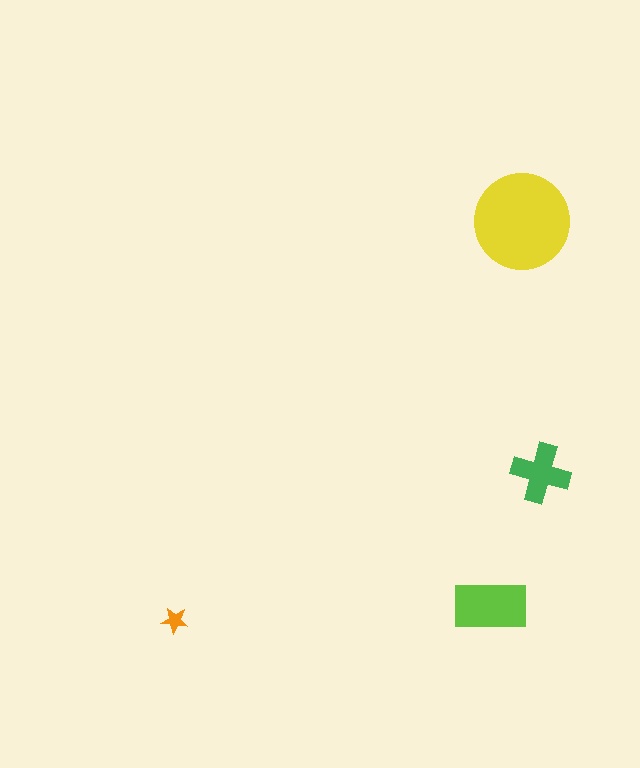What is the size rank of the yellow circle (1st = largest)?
1st.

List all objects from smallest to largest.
The orange star, the green cross, the lime rectangle, the yellow circle.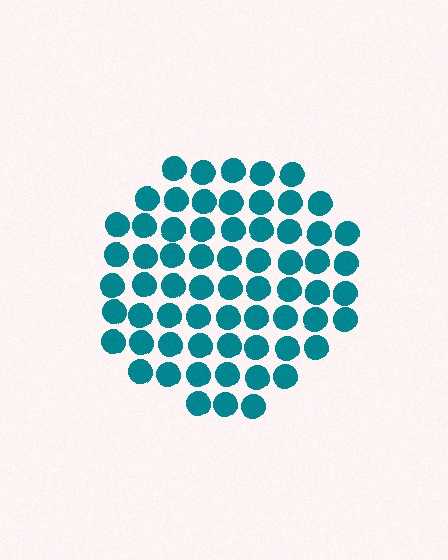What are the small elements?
The small elements are circles.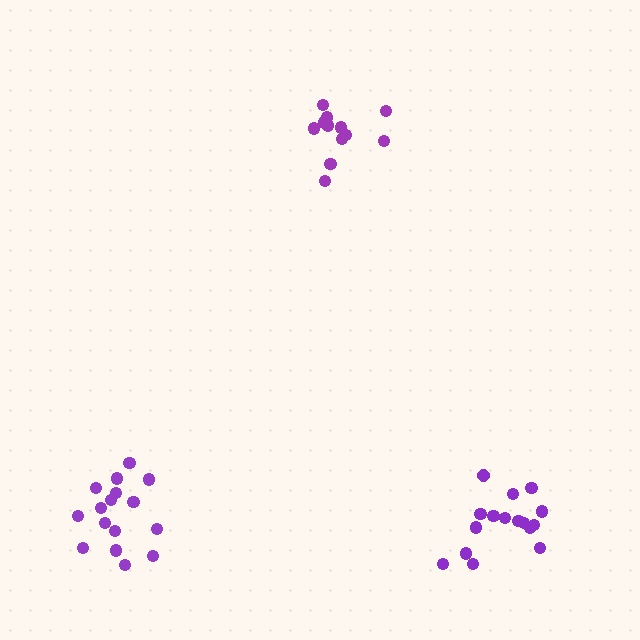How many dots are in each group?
Group 1: 16 dots, Group 2: 12 dots, Group 3: 16 dots (44 total).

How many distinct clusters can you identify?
There are 3 distinct clusters.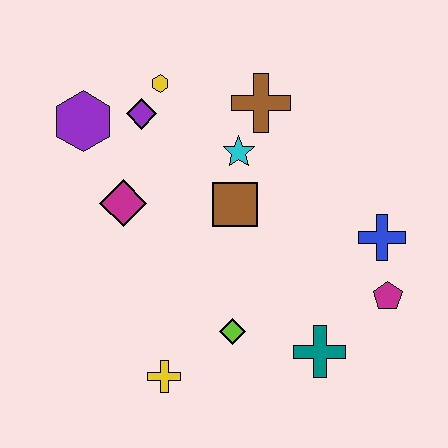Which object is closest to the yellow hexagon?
The purple diamond is closest to the yellow hexagon.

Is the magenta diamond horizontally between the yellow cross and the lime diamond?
No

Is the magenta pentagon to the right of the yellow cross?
Yes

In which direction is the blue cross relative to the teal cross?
The blue cross is above the teal cross.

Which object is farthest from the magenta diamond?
The magenta pentagon is farthest from the magenta diamond.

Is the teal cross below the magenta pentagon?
Yes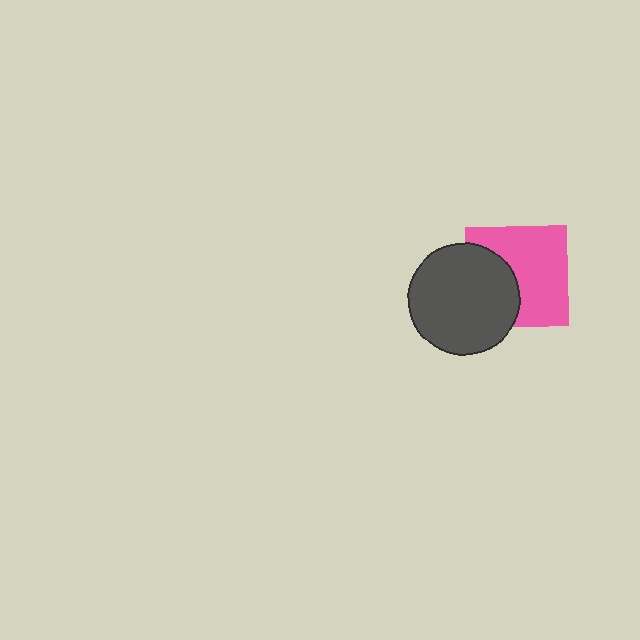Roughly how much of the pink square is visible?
About half of it is visible (roughly 63%).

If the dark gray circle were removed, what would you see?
You would see the complete pink square.